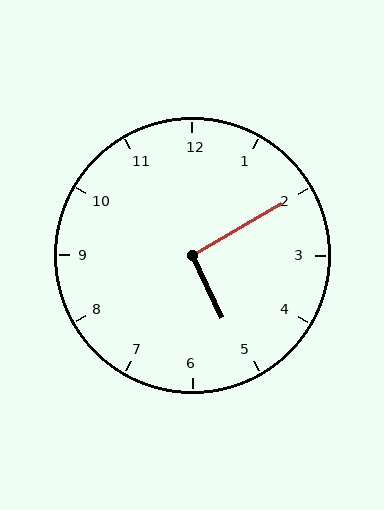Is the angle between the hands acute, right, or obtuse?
It is right.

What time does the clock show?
5:10.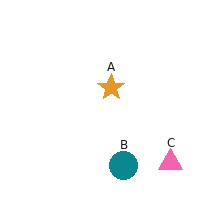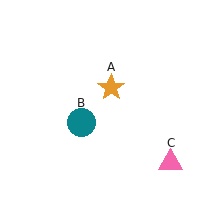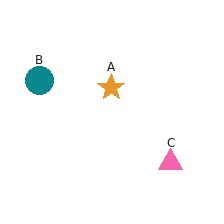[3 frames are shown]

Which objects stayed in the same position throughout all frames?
Orange star (object A) and pink triangle (object C) remained stationary.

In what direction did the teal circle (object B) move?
The teal circle (object B) moved up and to the left.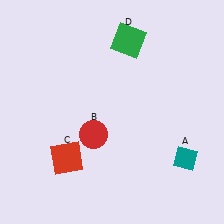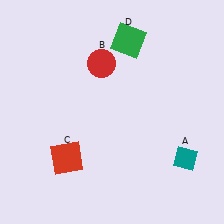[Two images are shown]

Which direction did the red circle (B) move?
The red circle (B) moved up.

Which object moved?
The red circle (B) moved up.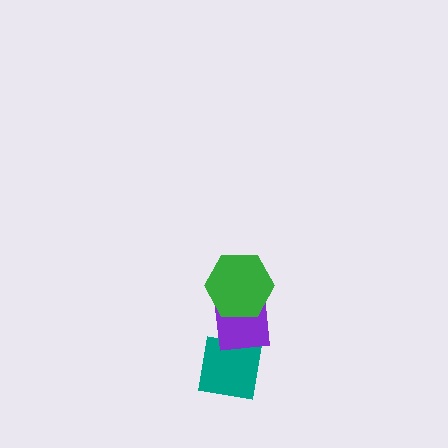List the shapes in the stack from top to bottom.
From top to bottom: the green hexagon, the purple square, the teal square.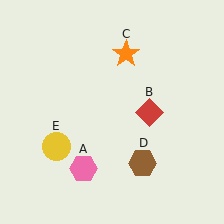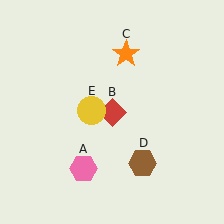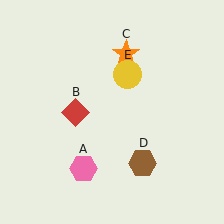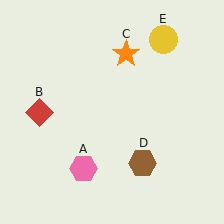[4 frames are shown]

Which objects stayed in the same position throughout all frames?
Pink hexagon (object A) and orange star (object C) and brown hexagon (object D) remained stationary.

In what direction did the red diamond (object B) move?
The red diamond (object B) moved left.